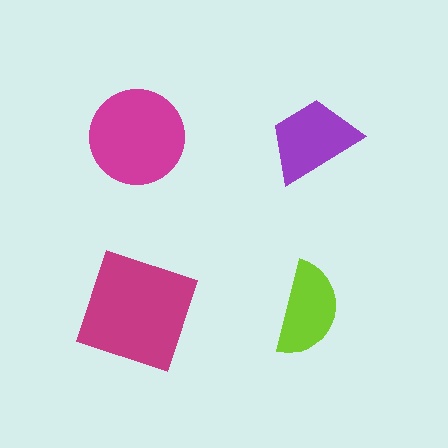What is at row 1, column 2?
A purple trapezoid.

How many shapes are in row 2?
2 shapes.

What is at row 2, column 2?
A lime semicircle.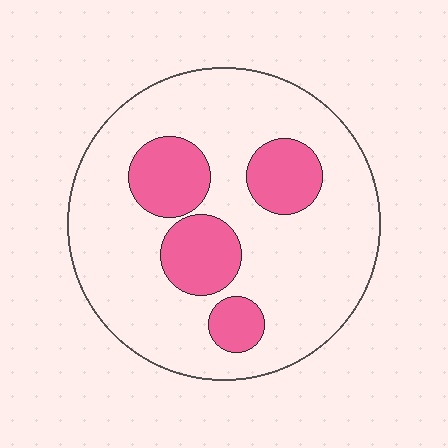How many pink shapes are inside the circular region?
4.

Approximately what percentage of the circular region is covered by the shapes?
Approximately 25%.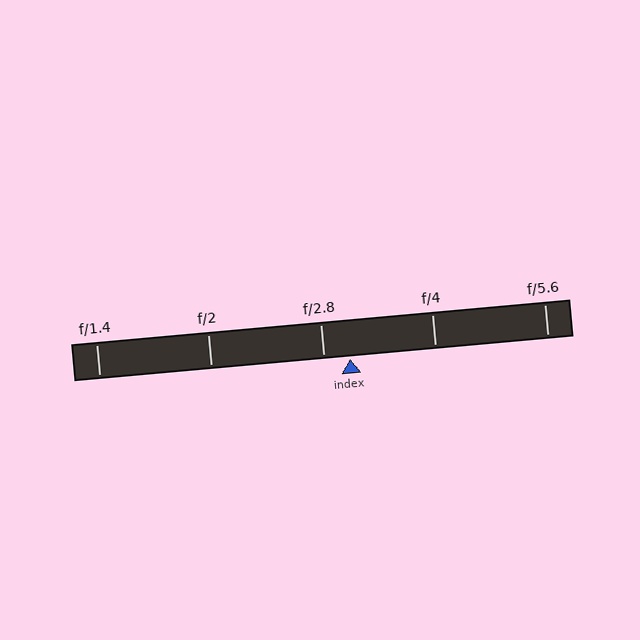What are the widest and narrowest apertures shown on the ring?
The widest aperture shown is f/1.4 and the narrowest is f/5.6.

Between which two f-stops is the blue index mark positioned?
The index mark is between f/2.8 and f/4.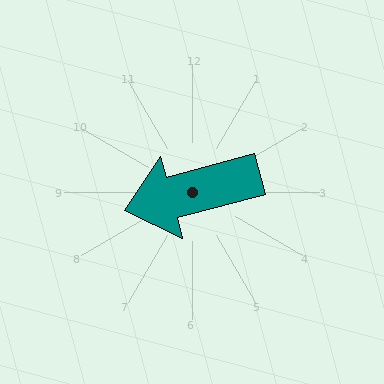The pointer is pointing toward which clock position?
Roughly 8 o'clock.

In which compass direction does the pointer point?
West.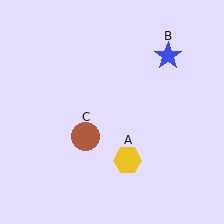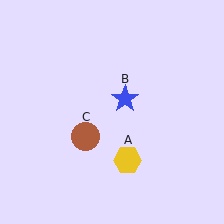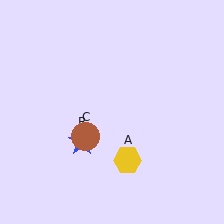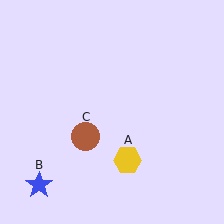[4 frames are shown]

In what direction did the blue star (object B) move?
The blue star (object B) moved down and to the left.